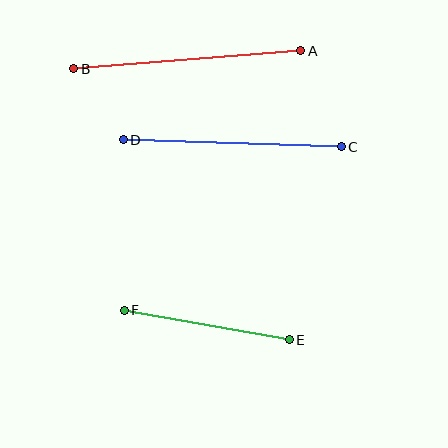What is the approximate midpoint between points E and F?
The midpoint is at approximately (207, 325) pixels.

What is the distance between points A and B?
The distance is approximately 228 pixels.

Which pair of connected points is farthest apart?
Points A and B are farthest apart.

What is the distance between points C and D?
The distance is approximately 218 pixels.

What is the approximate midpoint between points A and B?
The midpoint is at approximately (187, 60) pixels.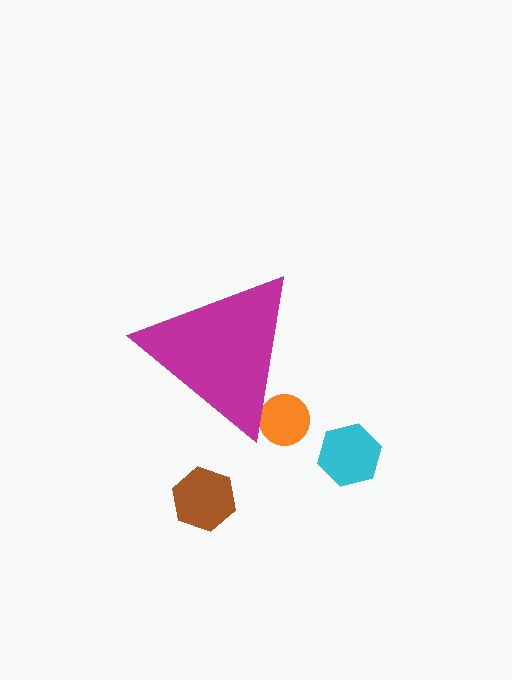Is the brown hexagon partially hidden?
No, the brown hexagon is fully visible.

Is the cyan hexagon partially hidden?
No, the cyan hexagon is fully visible.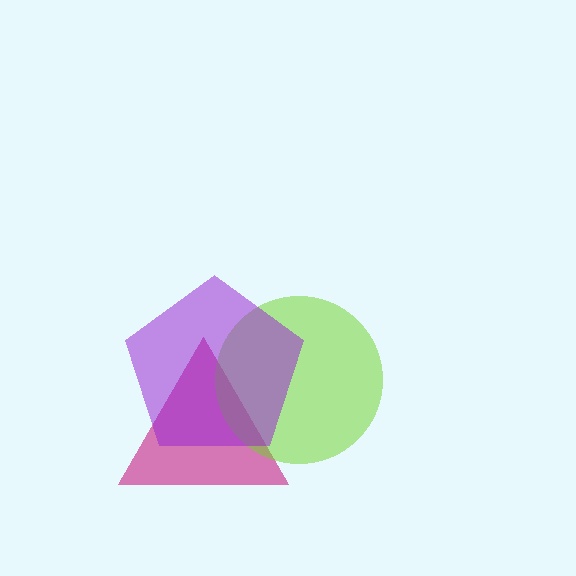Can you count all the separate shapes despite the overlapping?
Yes, there are 3 separate shapes.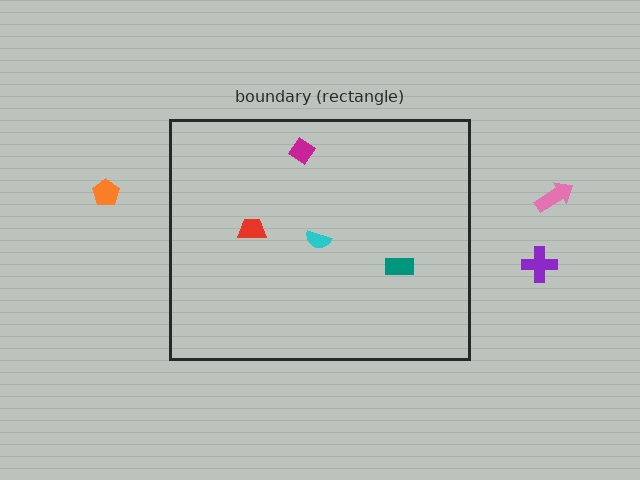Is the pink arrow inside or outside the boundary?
Outside.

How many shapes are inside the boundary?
4 inside, 3 outside.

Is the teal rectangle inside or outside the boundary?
Inside.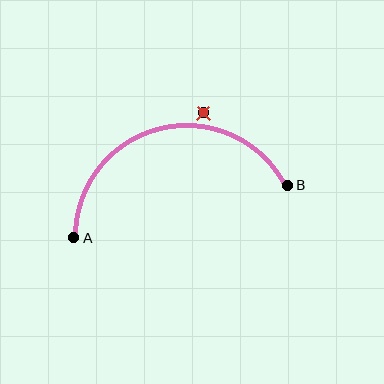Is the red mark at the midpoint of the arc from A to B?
No — the red mark does not lie on the arc at all. It sits slightly outside the curve.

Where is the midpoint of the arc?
The arc midpoint is the point on the curve farthest from the straight line joining A and B. It sits above that line.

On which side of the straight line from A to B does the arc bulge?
The arc bulges above the straight line connecting A and B.